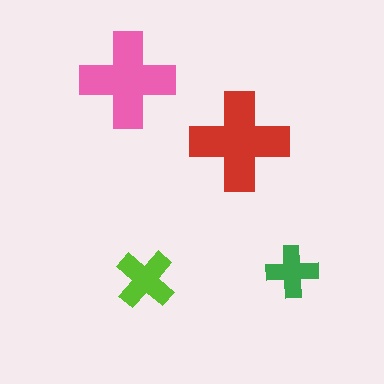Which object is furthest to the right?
The green cross is rightmost.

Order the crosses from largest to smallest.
the red one, the pink one, the lime one, the green one.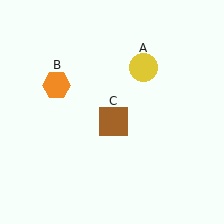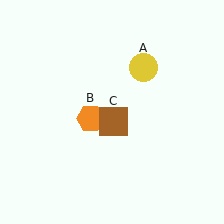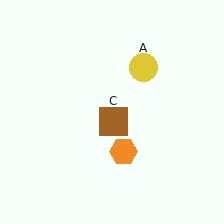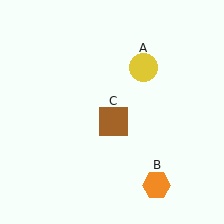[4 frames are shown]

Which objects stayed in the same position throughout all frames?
Yellow circle (object A) and brown square (object C) remained stationary.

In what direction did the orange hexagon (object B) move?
The orange hexagon (object B) moved down and to the right.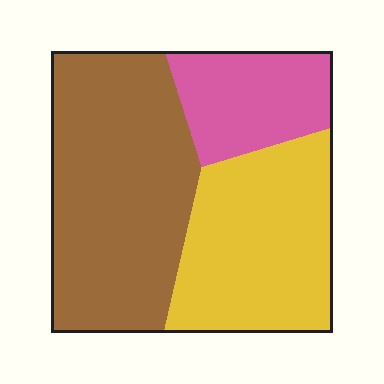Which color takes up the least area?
Pink, at roughly 20%.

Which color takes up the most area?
Brown, at roughly 45%.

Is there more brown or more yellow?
Brown.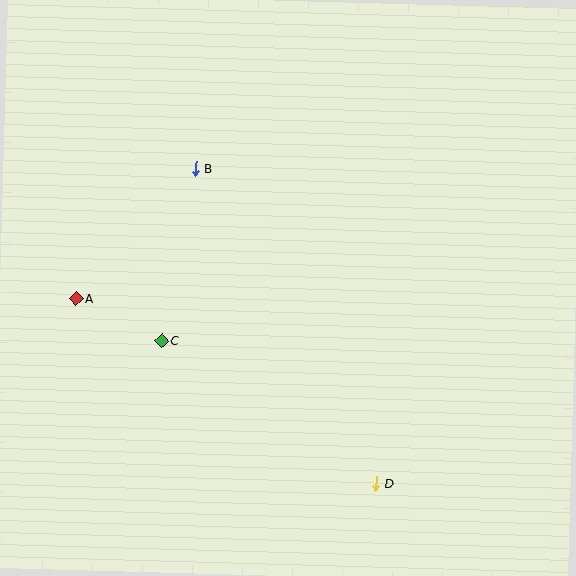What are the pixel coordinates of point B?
Point B is at (196, 168).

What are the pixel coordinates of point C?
Point C is at (162, 341).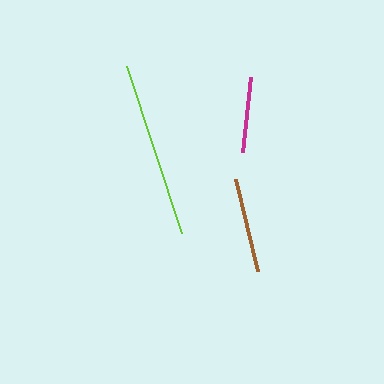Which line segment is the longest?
The lime line is the longest at approximately 176 pixels.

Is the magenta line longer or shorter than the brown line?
The brown line is longer than the magenta line.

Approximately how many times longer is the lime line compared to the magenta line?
The lime line is approximately 2.4 times the length of the magenta line.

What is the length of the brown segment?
The brown segment is approximately 94 pixels long.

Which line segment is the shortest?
The magenta line is the shortest at approximately 74 pixels.